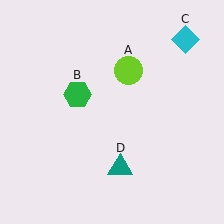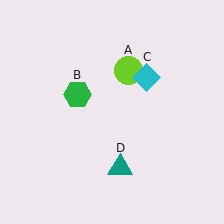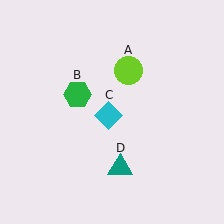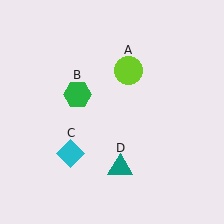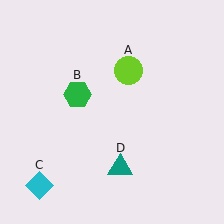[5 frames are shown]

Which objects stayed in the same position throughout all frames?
Lime circle (object A) and green hexagon (object B) and teal triangle (object D) remained stationary.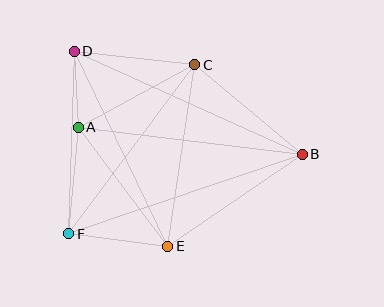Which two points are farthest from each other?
Points B and D are farthest from each other.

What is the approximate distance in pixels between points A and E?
The distance between A and E is approximately 149 pixels.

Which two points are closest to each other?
Points A and D are closest to each other.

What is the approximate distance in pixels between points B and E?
The distance between B and E is approximately 163 pixels.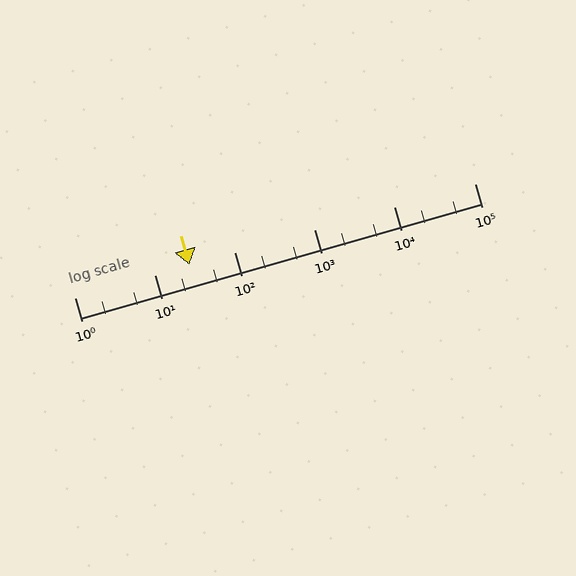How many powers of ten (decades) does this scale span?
The scale spans 5 decades, from 1 to 100000.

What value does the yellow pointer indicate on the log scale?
The pointer indicates approximately 27.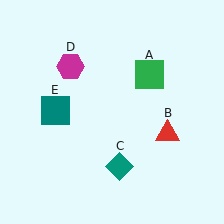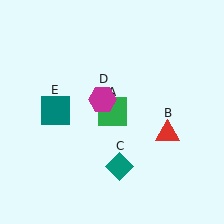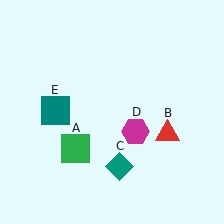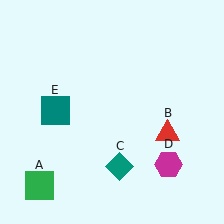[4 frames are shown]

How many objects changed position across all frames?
2 objects changed position: green square (object A), magenta hexagon (object D).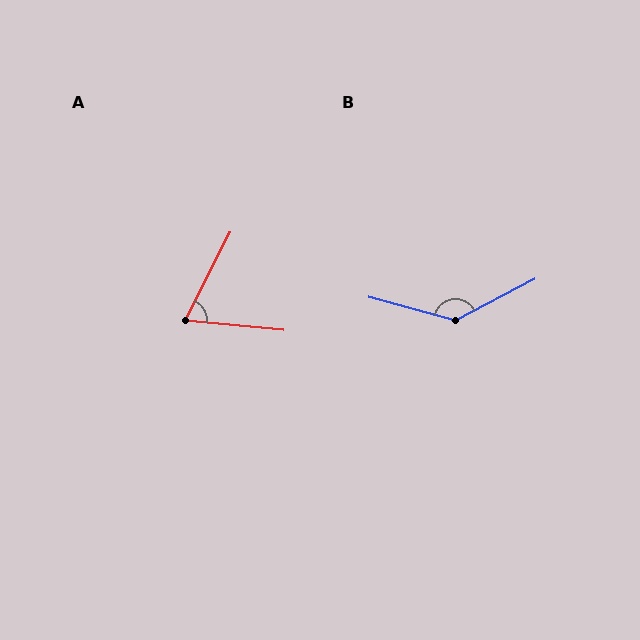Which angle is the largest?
B, at approximately 138 degrees.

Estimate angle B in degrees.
Approximately 138 degrees.